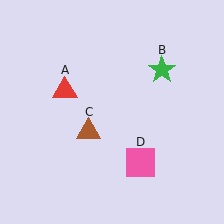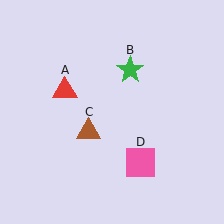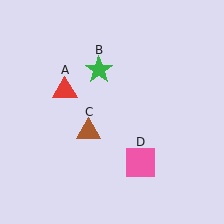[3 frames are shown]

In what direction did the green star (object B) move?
The green star (object B) moved left.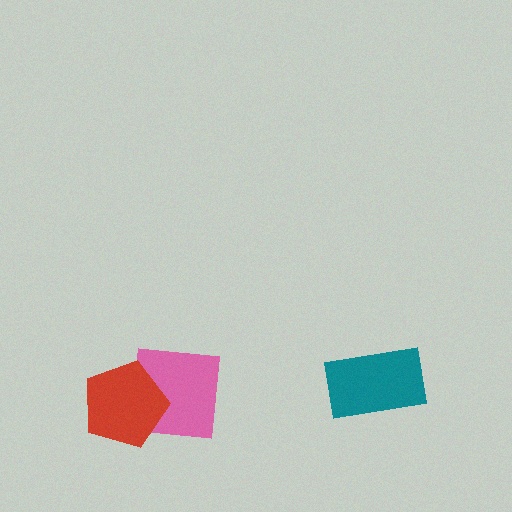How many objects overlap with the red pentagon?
1 object overlaps with the red pentagon.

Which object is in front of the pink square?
The red pentagon is in front of the pink square.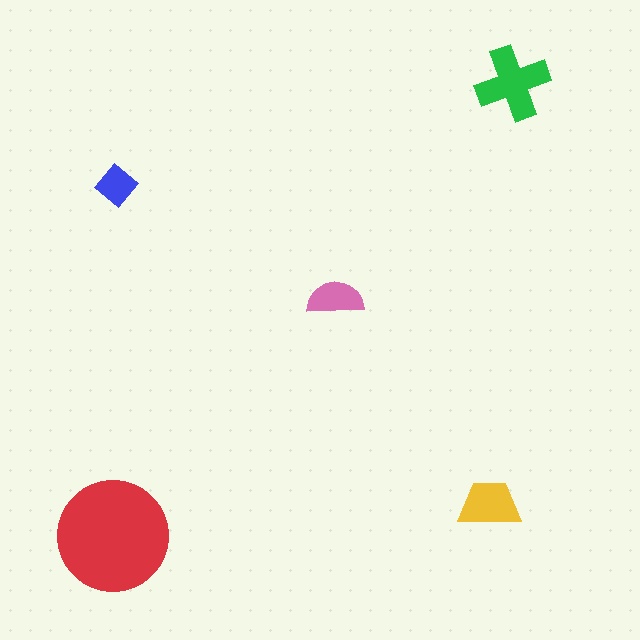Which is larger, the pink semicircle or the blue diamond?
The pink semicircle.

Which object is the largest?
The red circle.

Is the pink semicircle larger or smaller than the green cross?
Smaller.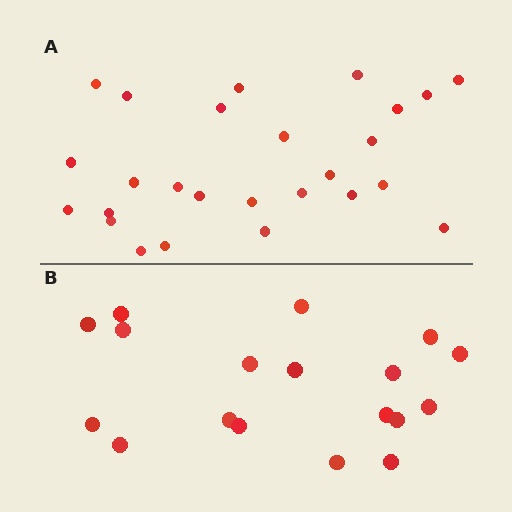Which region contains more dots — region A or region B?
Region A (the top region) has more dots.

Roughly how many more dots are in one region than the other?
Region A has roughly 8 or so more dots than region B.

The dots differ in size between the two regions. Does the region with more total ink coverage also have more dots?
No. Region B has more total ink coverage because its dots are larger, but region A actually contains more individual dots. Total area can be misleading — the number of items is what matters here.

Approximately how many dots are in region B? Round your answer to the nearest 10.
About 20 dots. (The exact count is 18, which rounds to 20.)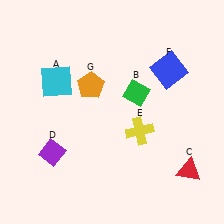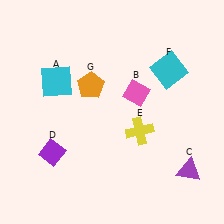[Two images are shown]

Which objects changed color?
B changed from green to pink. C changed from red to purple. F changed from blue to cyan.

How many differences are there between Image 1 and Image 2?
There are 3 differences between the two images.